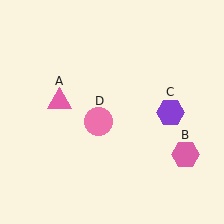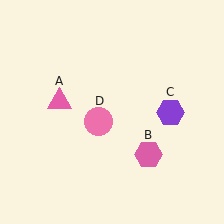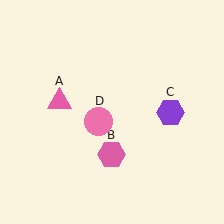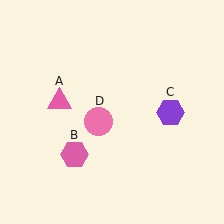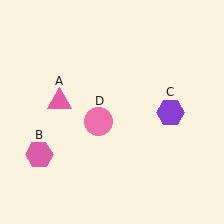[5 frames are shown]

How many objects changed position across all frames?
1 object changed position: pink hexagon (object B).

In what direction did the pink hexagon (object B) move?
The pink hexagon (object B) moved left.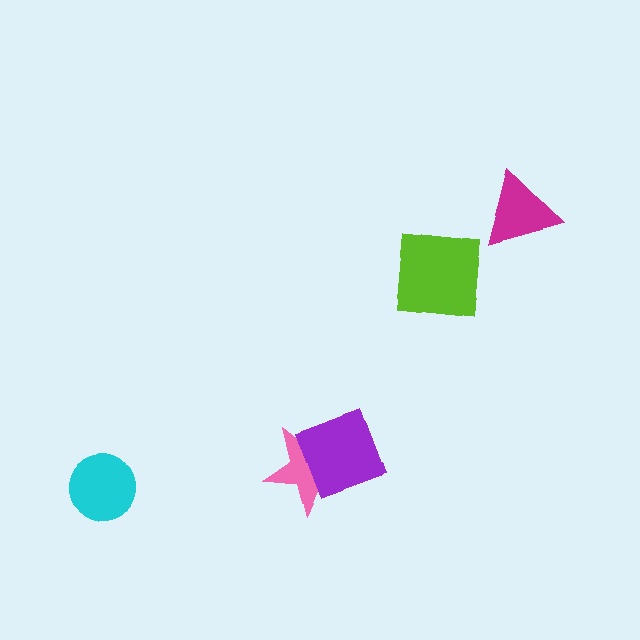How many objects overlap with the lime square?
0 objects overlap with the lime square.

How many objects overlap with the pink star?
1 object overlaps with the pink star.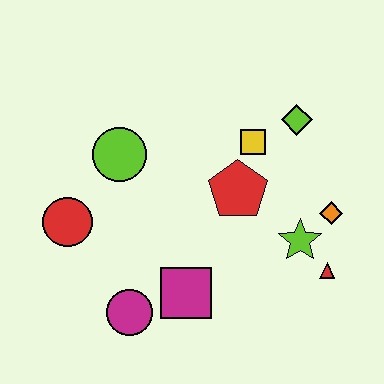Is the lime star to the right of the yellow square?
Yes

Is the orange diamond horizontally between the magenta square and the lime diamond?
No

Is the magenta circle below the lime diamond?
Yes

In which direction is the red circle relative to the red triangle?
The red circle is to the left of the red triangle.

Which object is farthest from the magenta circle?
The lime diamond is farthest from the magenta circle.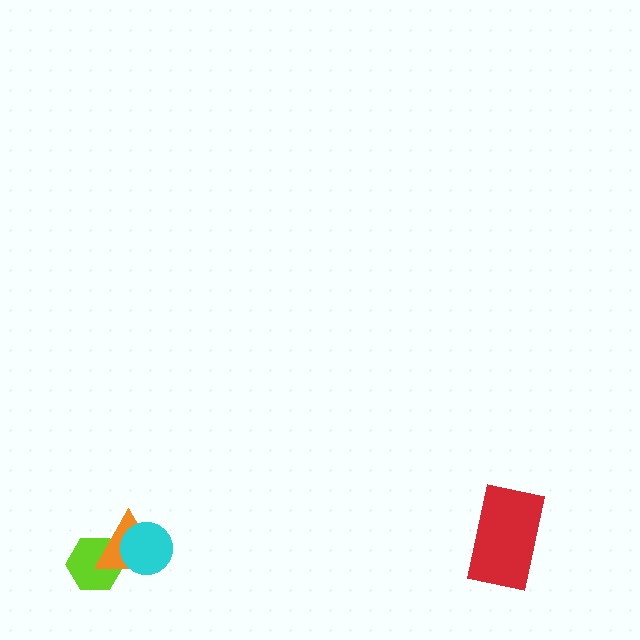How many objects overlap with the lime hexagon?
1 object overlaps with the lime hexagon.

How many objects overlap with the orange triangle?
2 objects overlap with the orange triangle.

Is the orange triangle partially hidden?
Yes, it is partially covered by another shape.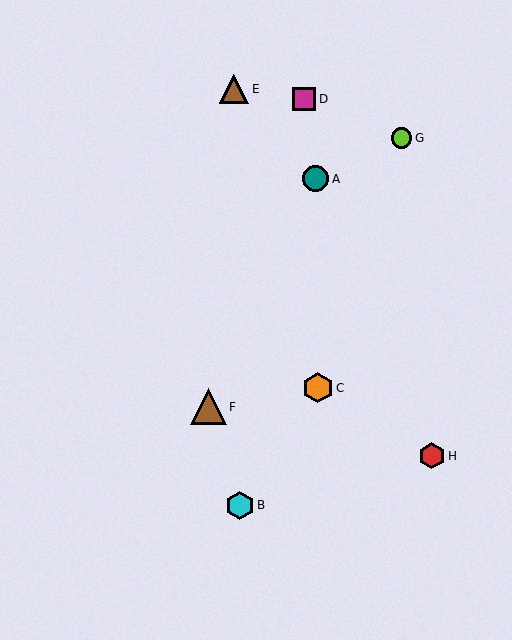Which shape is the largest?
The brown triangle (labeled F) is the largest.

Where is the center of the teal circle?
The center of the teal circle is at (316, 179).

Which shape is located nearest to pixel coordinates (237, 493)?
The cyan hexagon (labeled B) at (240, 505) is nearest to that location.